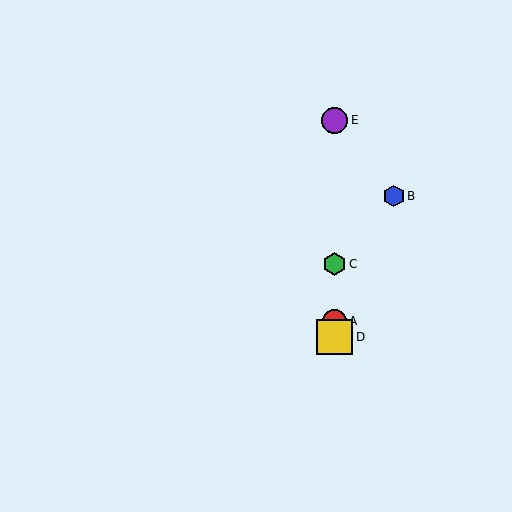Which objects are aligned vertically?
Objects A, C, D, E are aligned vertically.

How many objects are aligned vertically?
4 objects (A, C, D, E) are aligned vertically.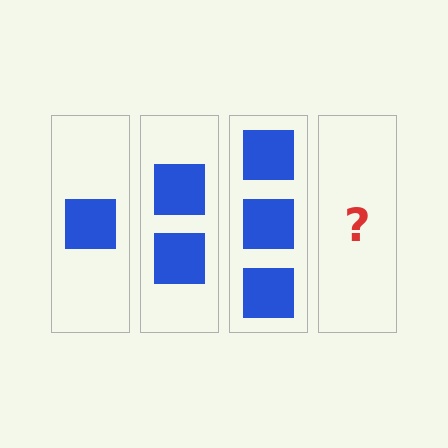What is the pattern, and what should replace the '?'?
The pattern is that each step adds one more square. The '?' should be 4 squares.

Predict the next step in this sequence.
The next step is 4 squares.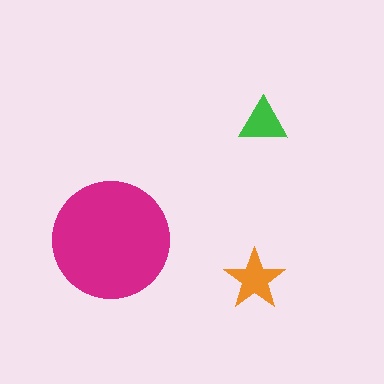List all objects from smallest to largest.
The green triangle, the orange star, the magenta circle.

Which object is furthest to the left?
The magenta circle is leftmost.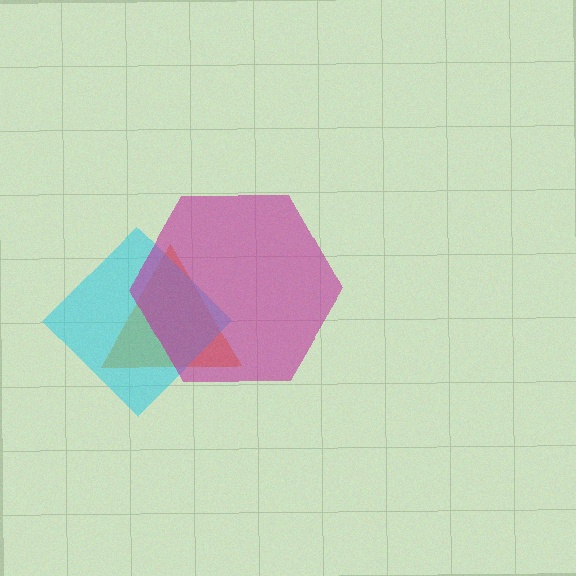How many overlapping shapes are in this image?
There are 3 overlapping shapes in the image.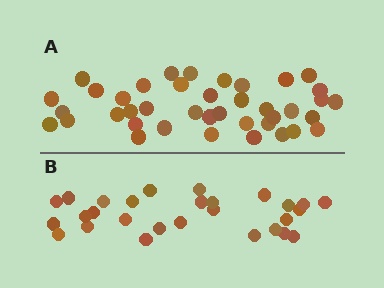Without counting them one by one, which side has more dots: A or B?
Region A (the top region) has more dots.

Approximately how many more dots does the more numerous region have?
Region A has roughly 12 or so more dots than region B.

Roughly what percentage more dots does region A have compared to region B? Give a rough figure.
About 45% more.